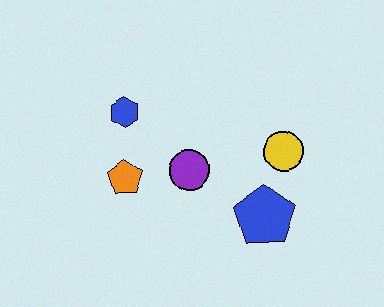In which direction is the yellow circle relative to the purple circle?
The yellow circle is to the right of the purple circle.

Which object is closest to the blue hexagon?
The orange pentagon is closest to the blue hexagon.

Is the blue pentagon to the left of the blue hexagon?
No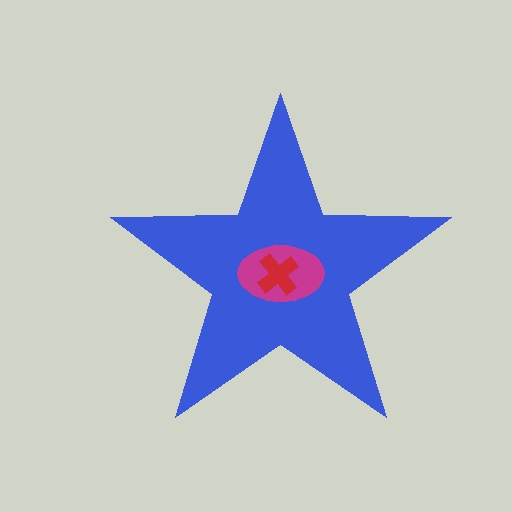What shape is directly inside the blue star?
The magenta ellipse.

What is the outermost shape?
The blue star.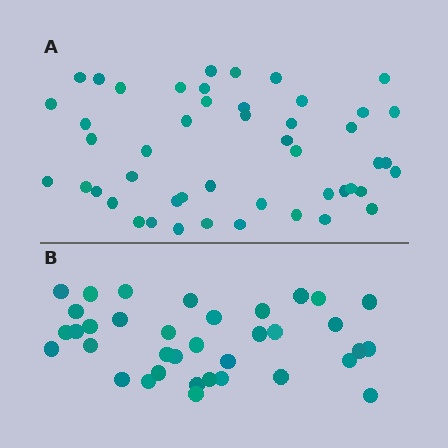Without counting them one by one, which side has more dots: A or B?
Region A (the top region) has more dots.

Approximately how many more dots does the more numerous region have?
Region A has roughly 12 or so more dots than region B.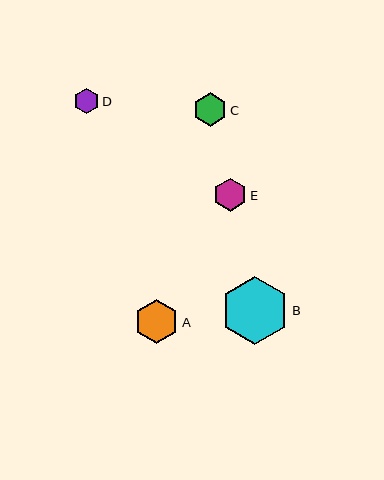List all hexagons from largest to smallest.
From largest to smallest: B, A, C, E, D.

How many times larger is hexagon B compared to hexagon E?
Hexagon B is approximately 2.1 times the size of hexagon E.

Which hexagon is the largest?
Hexagon B is the largest with a size of approximately 68 pixels.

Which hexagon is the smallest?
Hexagon D is the smallest with a size of approximately 25 pixels.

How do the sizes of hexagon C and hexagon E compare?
Hexagon C and hexagon E are approximately the same size.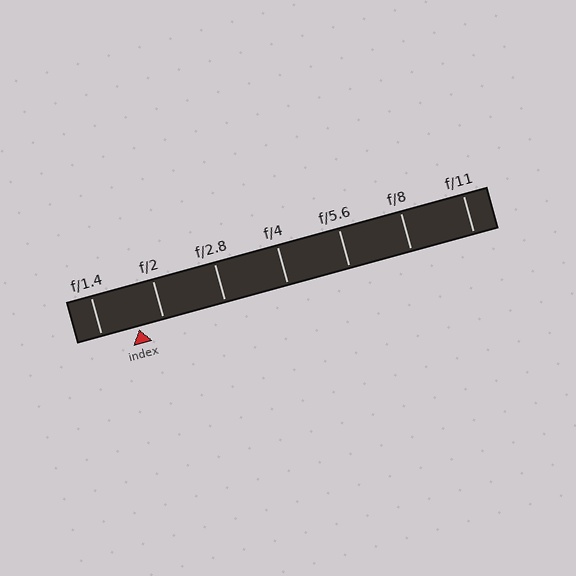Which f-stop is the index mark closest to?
The index mark is closest to f/2.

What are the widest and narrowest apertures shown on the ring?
The widest aperture shown is f/1.4 and the narrowest is f/11.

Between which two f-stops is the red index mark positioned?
The index mark is between f/1.4 and f/2.